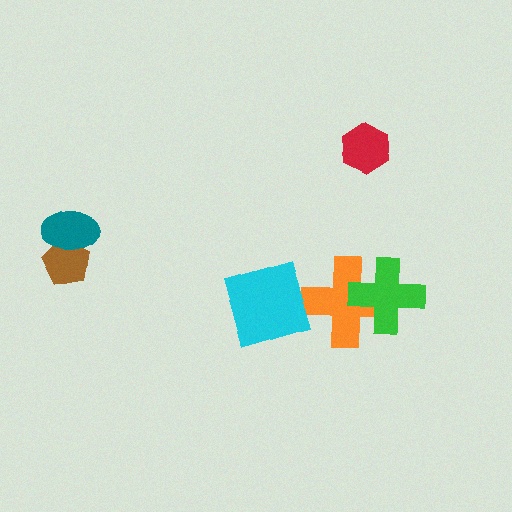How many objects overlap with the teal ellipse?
1 object overlaps with the teal ellipse.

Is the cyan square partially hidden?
No, no other shape covers it.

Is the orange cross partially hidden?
Yes, it is partially covered by another shape.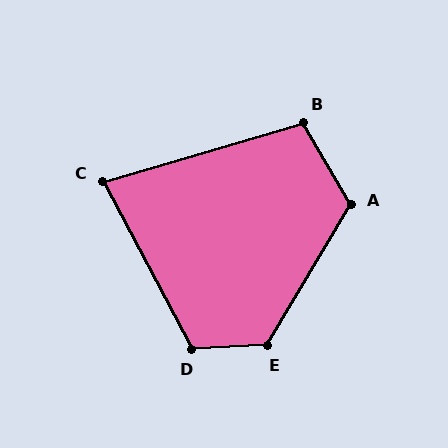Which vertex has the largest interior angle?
E, at approximately 123 degrees.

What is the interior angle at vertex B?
Approximately 104 degrees (obtuse).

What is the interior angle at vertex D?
Approximately 116 degrees (obtuse).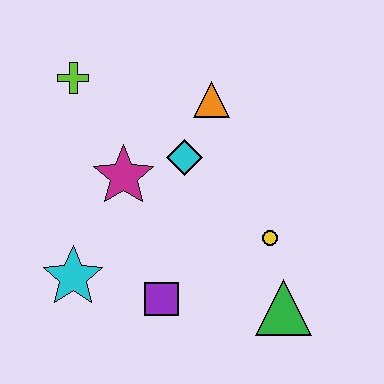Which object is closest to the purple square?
The cyan star is closest to the purple square.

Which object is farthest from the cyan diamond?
The green triangle is farthest from the cyan diamond.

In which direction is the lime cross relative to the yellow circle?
The lime cross is to the left of the yellow circle.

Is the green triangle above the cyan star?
No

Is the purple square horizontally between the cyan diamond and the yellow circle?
No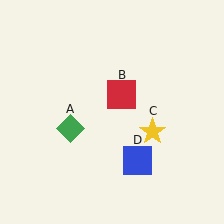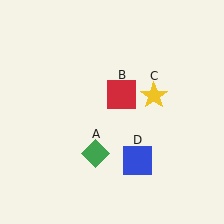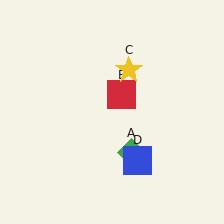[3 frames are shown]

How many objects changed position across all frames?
2 objects changed position: green diamond (object A), yellow star (object C).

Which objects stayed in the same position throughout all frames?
Red square (object B) and blue square (object D) remained stationary.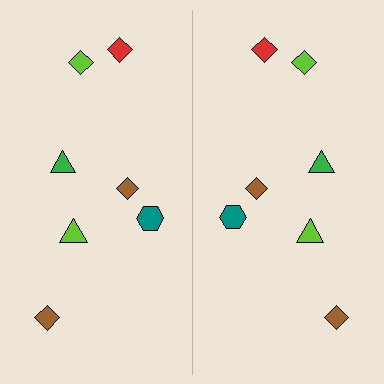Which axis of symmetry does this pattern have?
The pattern has a vertical axis of symmetry running through the center of the image.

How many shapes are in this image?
There are 14 shapes in this image.